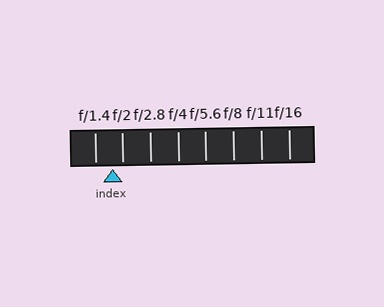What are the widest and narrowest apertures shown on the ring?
The widest aperture shown is f/1.4 and the narrowest is f/16.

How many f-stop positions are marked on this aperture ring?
There are 8 f-stop positions marked.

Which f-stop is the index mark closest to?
The index mark is closest to f/2.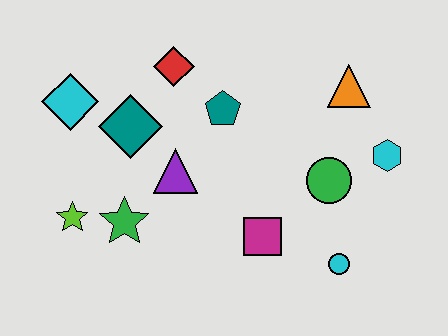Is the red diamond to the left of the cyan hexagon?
Yes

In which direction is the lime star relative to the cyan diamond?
The lime star is below the cyan diamond.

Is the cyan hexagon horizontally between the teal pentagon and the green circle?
No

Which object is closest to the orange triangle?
The cyan hexagon is closest to the orange triangle.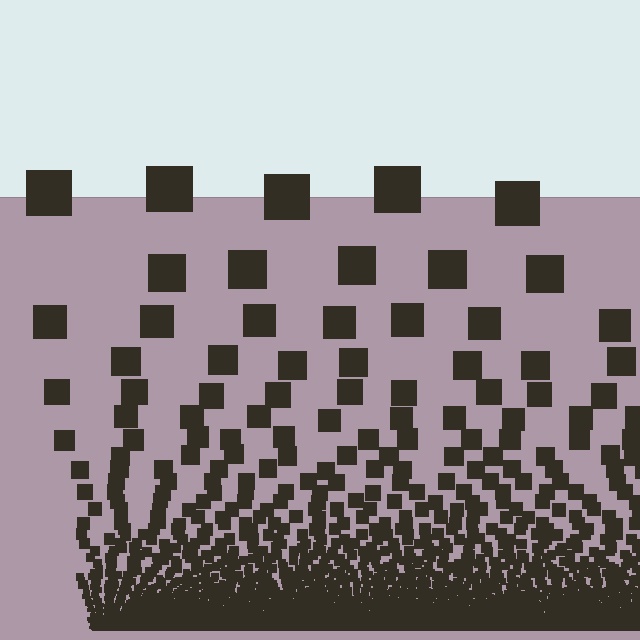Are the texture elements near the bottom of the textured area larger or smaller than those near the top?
Smaller. The gradient is inverted — elements near the bottom are smaller and denser.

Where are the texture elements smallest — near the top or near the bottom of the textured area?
Near the bottom.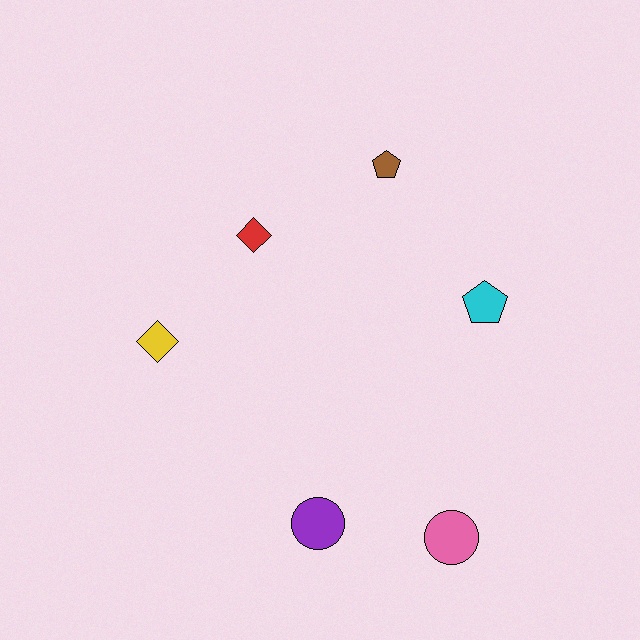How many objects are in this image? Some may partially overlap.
There are 6 objects.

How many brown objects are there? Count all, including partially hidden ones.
There is 1 brown object.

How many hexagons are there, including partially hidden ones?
There are no hexagons.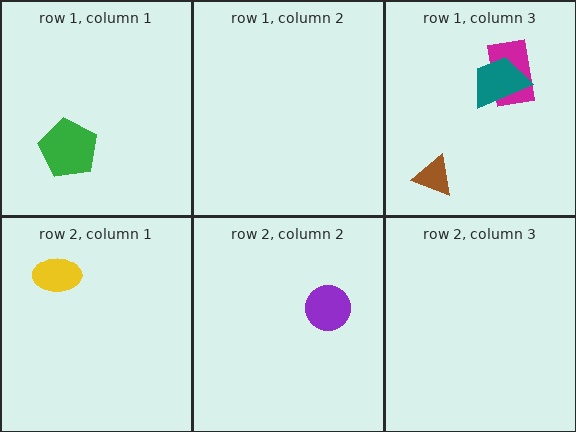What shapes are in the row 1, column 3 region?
The magenta rectangle, the brown triangle, the teal trapezoid.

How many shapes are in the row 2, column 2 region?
1.